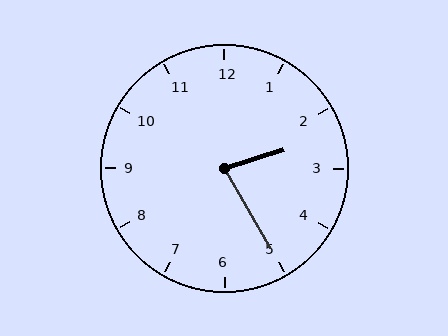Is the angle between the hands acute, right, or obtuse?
It is acute.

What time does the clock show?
2:25.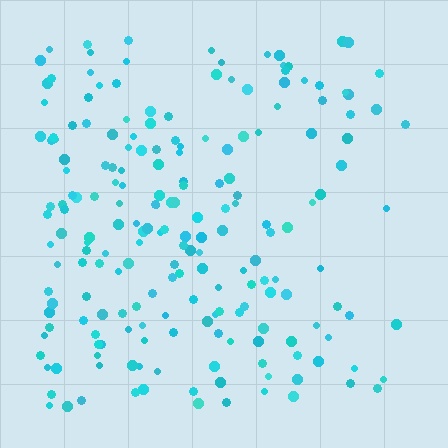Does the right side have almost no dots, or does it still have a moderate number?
Still a moderate number, just noticeably fewer than the left.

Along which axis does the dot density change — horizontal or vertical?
Horizontal.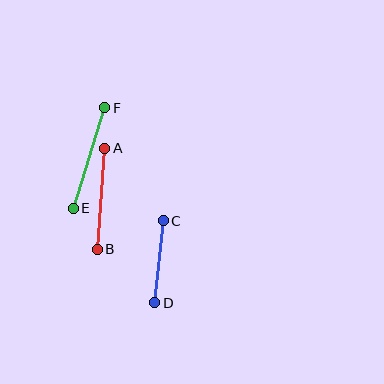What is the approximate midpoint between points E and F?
The midpoint is at approximately (89, 158) pixels.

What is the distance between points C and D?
The distance is approximately 82 pixels.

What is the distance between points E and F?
The distance is approximately 105 pixels.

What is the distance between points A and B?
The distance is approximately 101 pixels.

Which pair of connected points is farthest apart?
Points E and F are farthest apart.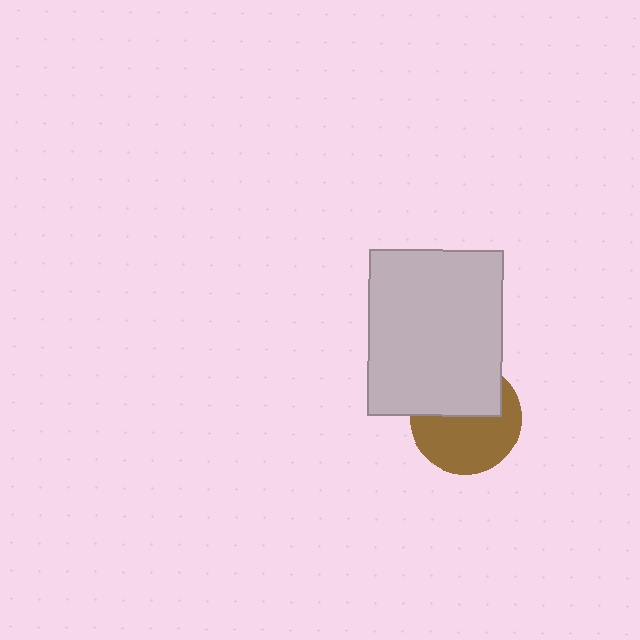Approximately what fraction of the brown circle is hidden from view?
Roughly 43% of the brown circle is hidden behind the light gray rectangle.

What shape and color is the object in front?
The object in front is a light gray rectangle.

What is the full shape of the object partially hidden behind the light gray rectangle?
The partially hidden object is a brown circle.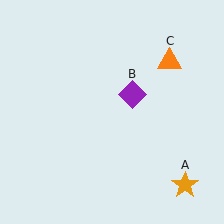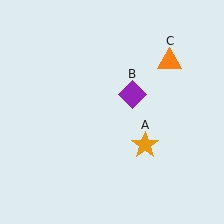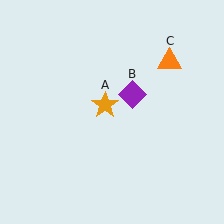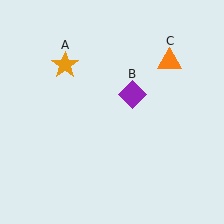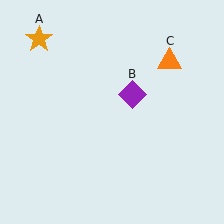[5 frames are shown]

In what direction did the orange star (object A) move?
The orange star (object A) moved up and to the left.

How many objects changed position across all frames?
1 object changed position: orange star (object A).